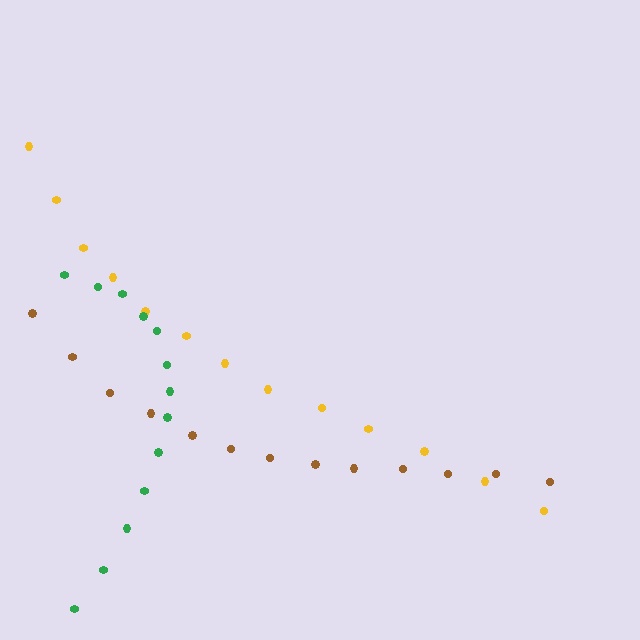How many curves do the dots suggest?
There are 3 distinct paths.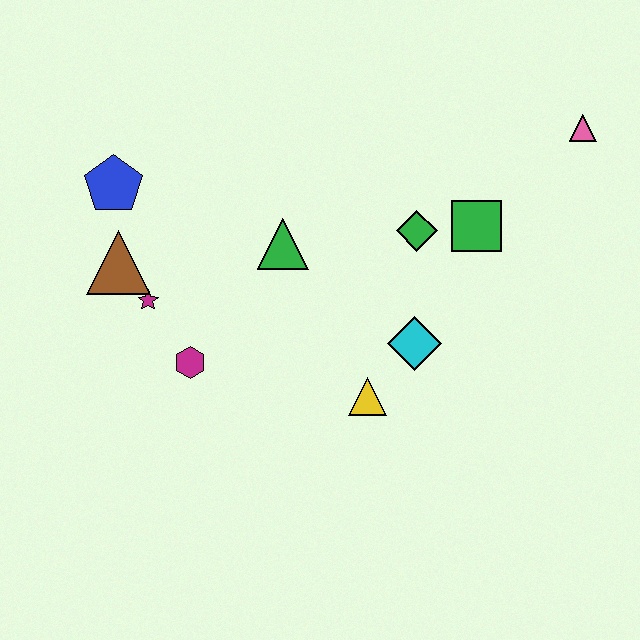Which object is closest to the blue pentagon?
The brown triangle is closest to the blue pentagon.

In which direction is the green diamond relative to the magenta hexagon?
The green diamond is to the right of the magenta hexagon.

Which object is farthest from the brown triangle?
The pink triangle is farthest from the brown triangle.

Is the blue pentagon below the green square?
No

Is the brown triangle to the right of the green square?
No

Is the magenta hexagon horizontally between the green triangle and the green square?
No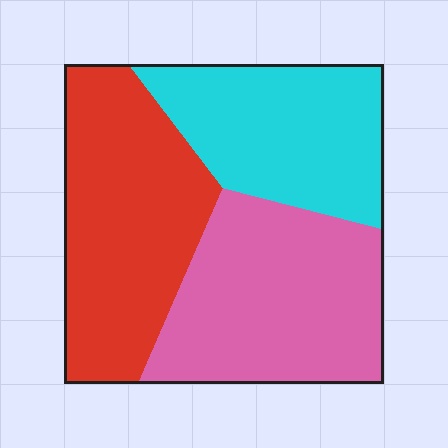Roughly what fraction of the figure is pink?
Pink covers around 35% of the figure.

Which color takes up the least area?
Cyan, at roughly 30%.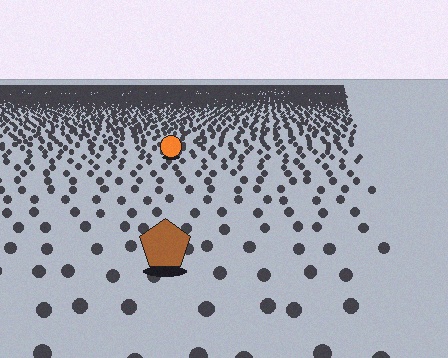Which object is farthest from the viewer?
The orange circle is farthest from the viewer. It appears smaller and the ground texture around it is denser.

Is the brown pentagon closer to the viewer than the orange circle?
Yes. The brown pentagon is closer — you can tell from the texture gradient: the ground texture is coarser near it.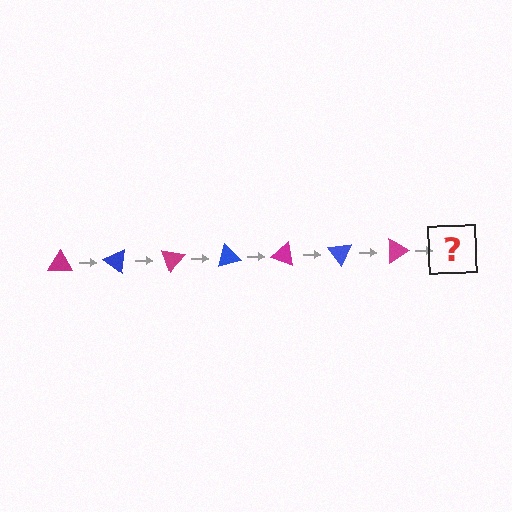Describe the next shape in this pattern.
It should be a blue triangle, rotated 245 degrees from the start.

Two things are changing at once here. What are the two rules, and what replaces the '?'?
The two rules are that it rotates 35 degrees each step and the color cycles through magenta and blue. The '?' should be a blue triangle, rotated 245 degrees from the start.